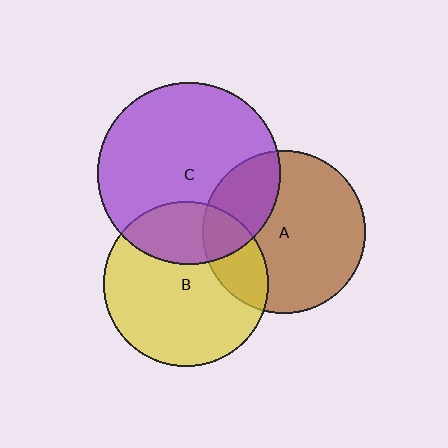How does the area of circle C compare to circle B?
Approximately 1.2 times.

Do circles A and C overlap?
Yes.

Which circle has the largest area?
Circle C (purple).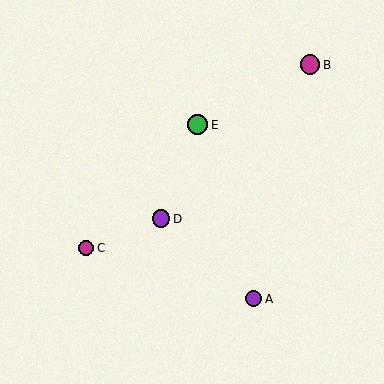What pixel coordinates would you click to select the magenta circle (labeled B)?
Click at (310, 65) to select the magenta circle B.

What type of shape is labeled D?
Shape D is a purple circle.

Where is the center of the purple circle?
The center of the purple circle is at (161, 219).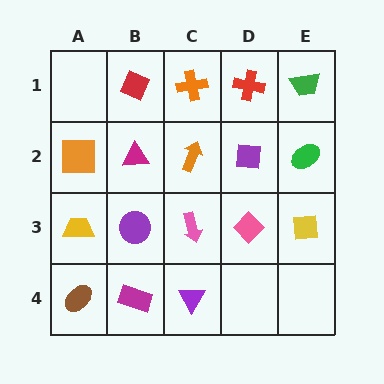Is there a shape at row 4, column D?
No, that cell is empty.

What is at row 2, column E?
A green ellipse.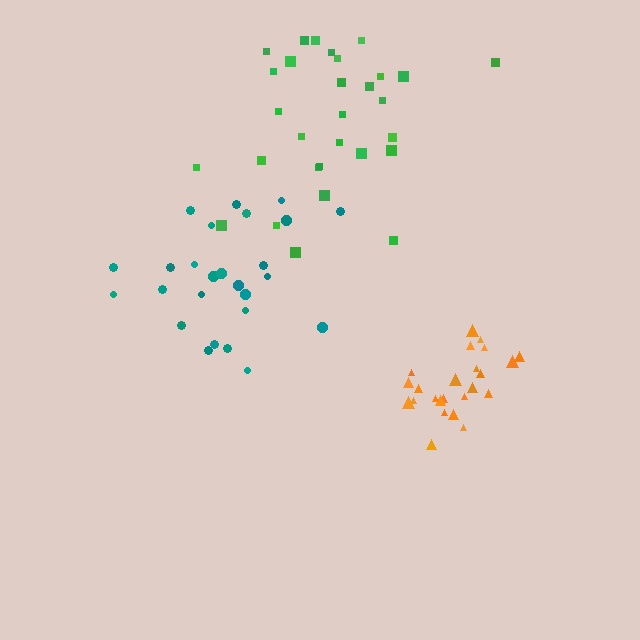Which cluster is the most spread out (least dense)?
Green.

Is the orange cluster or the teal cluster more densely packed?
Orange.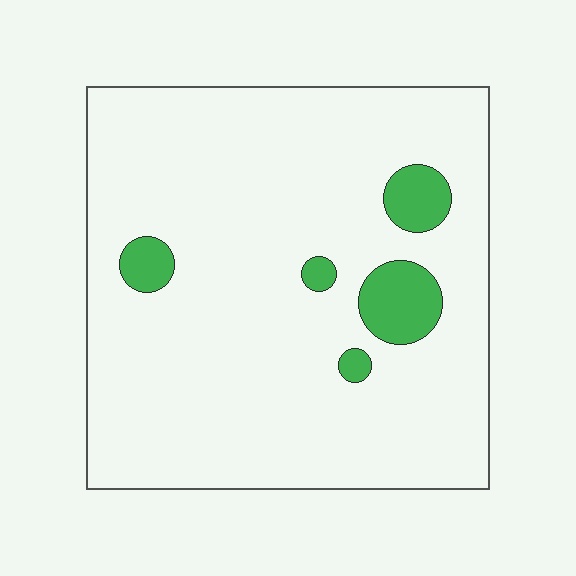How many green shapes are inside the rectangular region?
5.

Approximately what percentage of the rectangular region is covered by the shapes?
Approximately 10%.